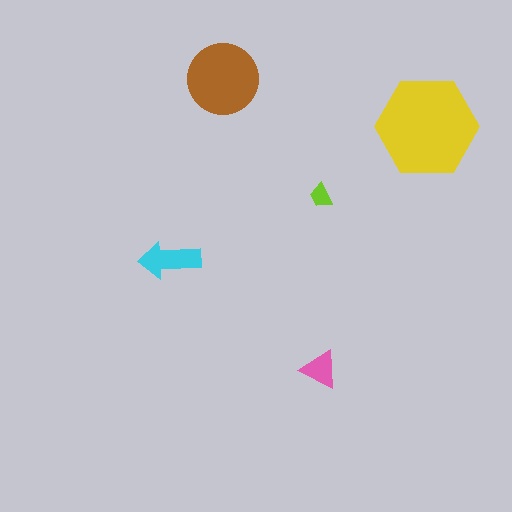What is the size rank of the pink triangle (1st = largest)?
4th.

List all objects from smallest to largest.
The lime trapezoid, the pink triangle, the cyan arrow, the brown circle, the yellow hexagon.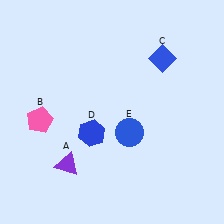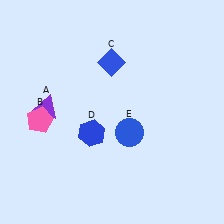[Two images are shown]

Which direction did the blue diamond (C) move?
The blue diamond (C) moved left.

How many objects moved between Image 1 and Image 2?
2 objects moved between the two images.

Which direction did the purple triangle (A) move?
The purple triangle (A) moved up.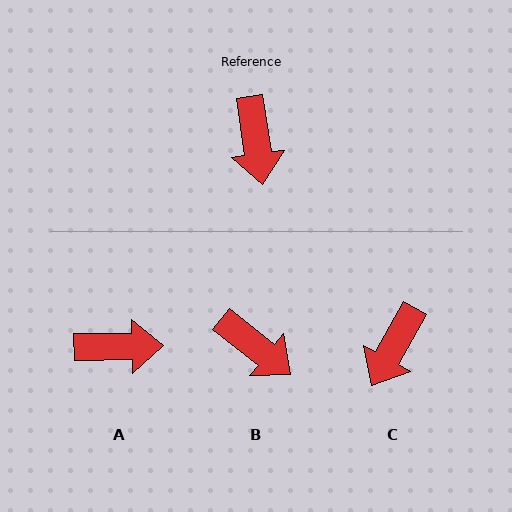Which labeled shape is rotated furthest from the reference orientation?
A, about 83 degrees away.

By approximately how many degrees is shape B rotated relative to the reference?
Approximately 44 degrees counter-clockwise.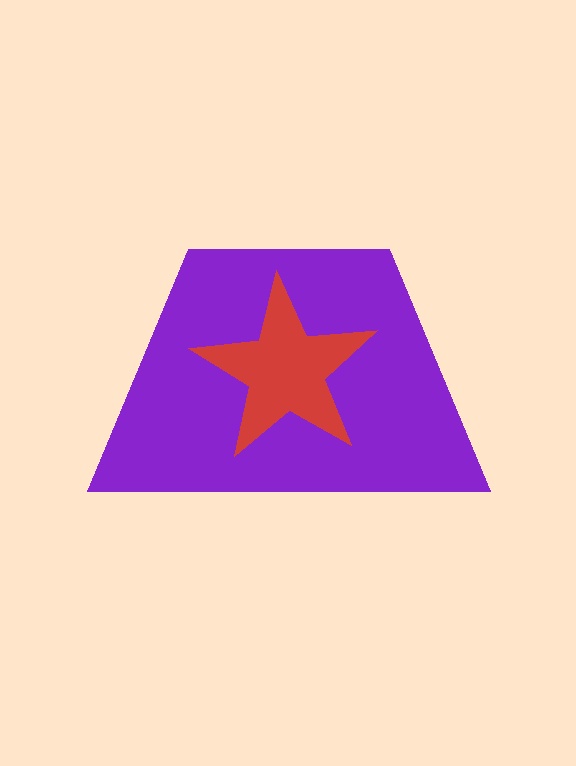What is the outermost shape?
The purple trapezoid.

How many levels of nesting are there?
2.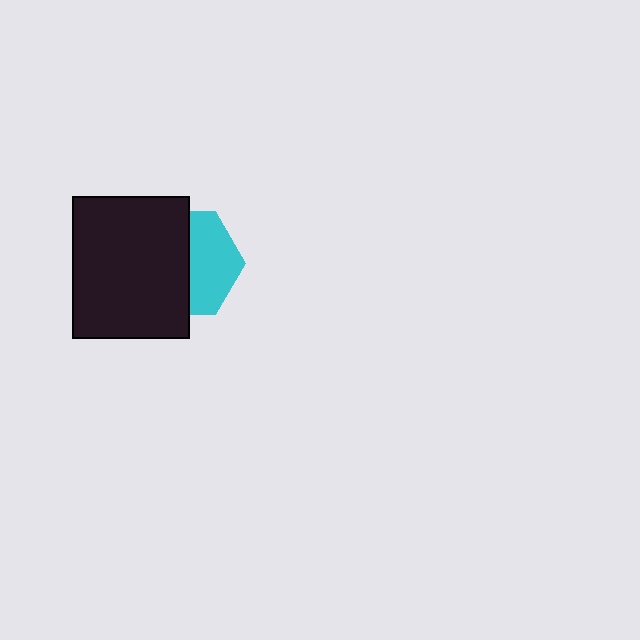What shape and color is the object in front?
The object in front is a black rectangle.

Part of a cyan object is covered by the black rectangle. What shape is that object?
It is a hexagon.